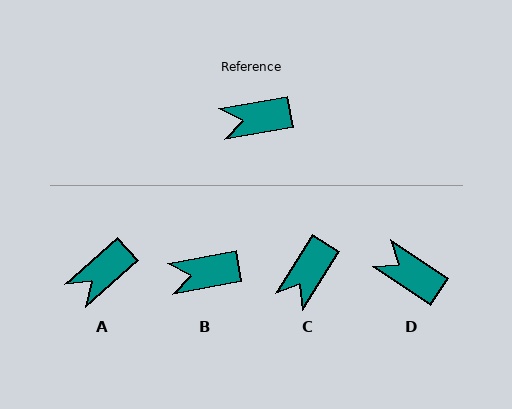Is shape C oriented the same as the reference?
No, it is off by about 47 degrees.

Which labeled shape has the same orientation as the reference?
B.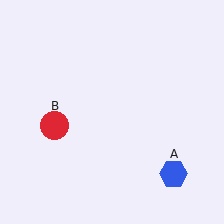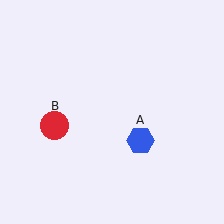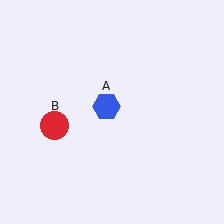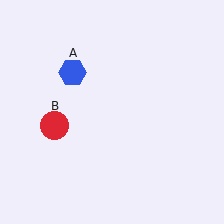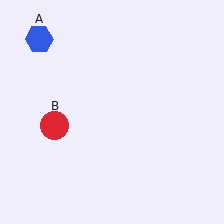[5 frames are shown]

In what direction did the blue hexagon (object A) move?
The blue hexagon (object A) moved up and to the left.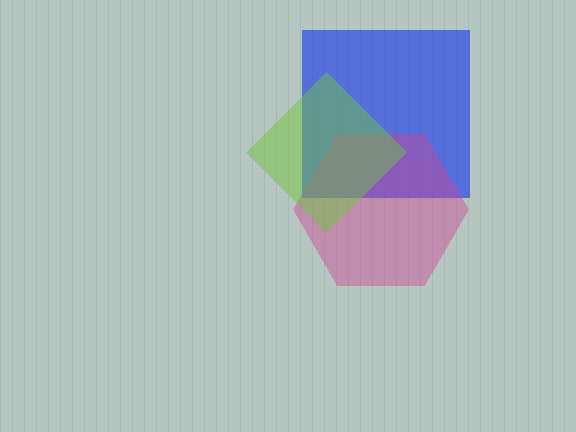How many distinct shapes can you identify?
There are 3 distinct shapes: a blue square, a magenta hexagon, a lime diamond.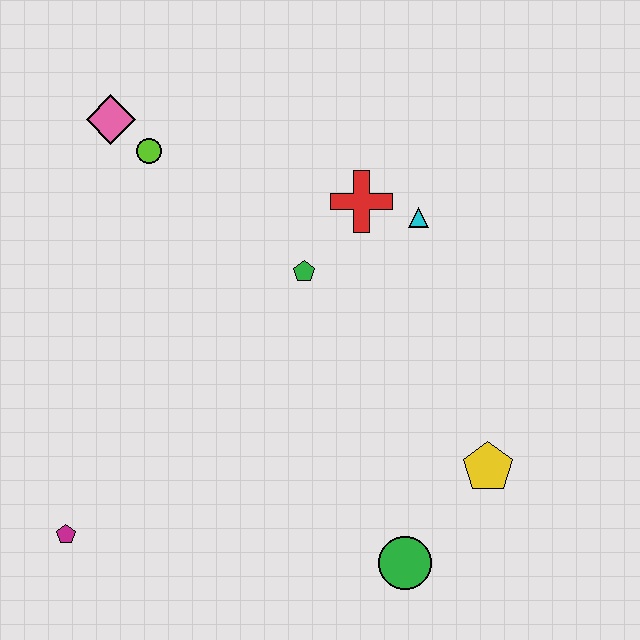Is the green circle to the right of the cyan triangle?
No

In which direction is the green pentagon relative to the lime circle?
The green pentagon is to the right of the lime circle.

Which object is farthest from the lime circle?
The green circle is farthest from the lime circle.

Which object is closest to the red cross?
The cyan triangle is closest to the red cross.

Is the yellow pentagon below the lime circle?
Yes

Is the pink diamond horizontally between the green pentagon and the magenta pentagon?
Yes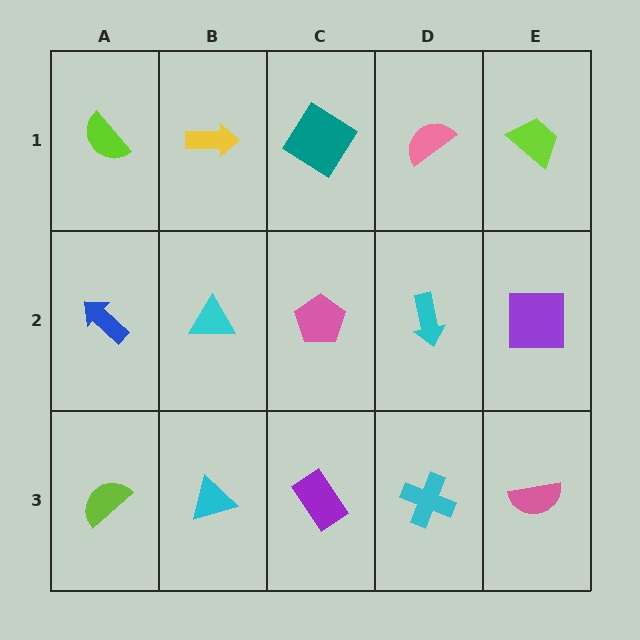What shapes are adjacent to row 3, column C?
A pink pentagon (row 2, column C), a cyan triangle (row 3, column B), a cyan cross (row 3, column D).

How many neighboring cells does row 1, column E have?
2.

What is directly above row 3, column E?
A purple square.